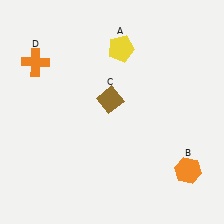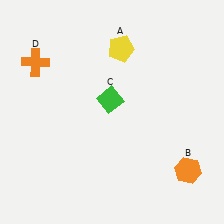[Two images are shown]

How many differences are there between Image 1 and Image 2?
There is 1 difference between the two images.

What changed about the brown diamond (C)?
In Image 1, C is brown. In Image 2, it changed to green.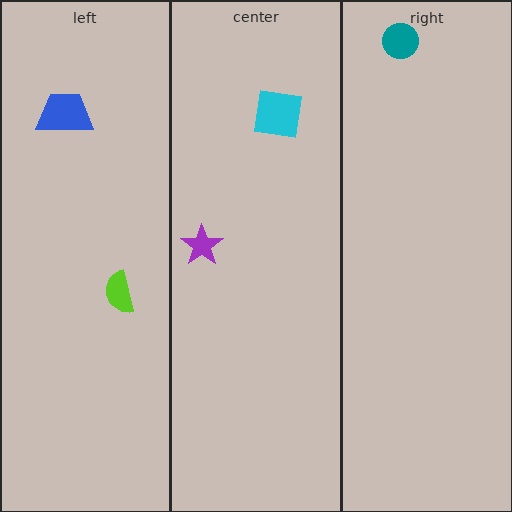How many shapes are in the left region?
2.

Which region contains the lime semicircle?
The left region.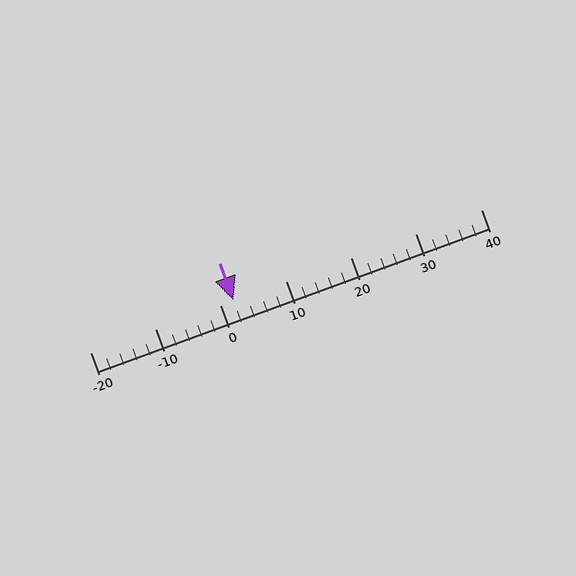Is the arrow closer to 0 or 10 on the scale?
The arrow is closer to 0.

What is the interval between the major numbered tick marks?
The major tick marks are spaced 10 units apart.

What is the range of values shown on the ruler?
The ruler shows values from -20 to 40.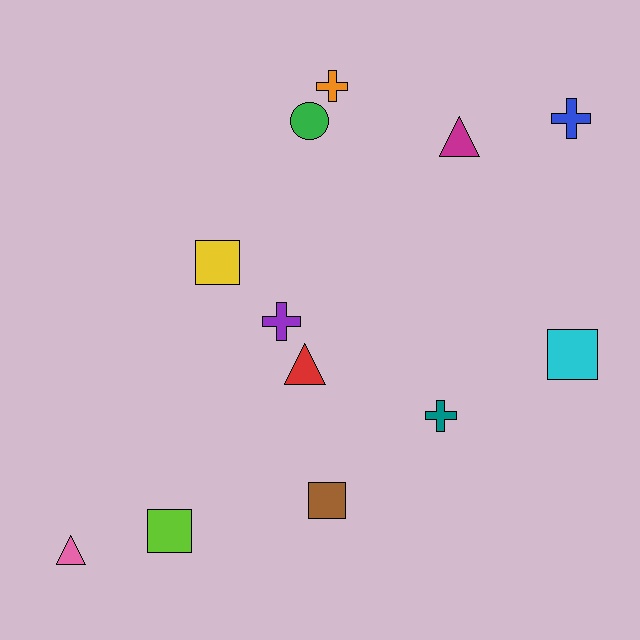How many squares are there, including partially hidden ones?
There are 4 squares.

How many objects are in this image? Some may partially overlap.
There are 12 objects.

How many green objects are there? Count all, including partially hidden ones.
There is 1 green object.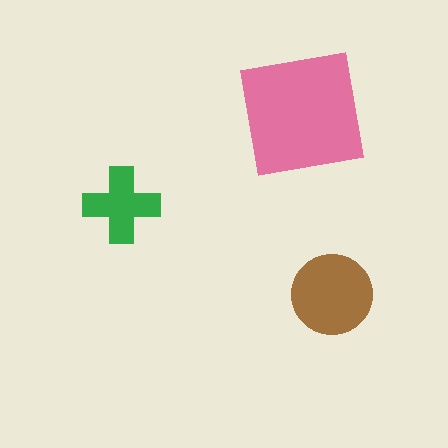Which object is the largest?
The pink square.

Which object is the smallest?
The green cross.